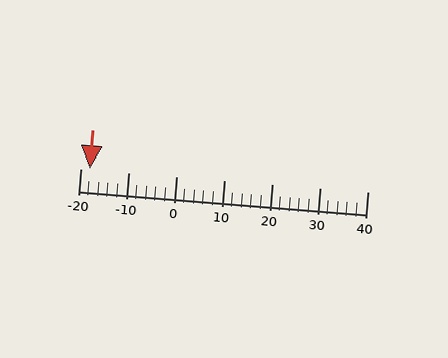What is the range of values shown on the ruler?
The ruler shows values from -20 to 40.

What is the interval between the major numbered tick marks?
The major tick marks are spaced 10 units apart.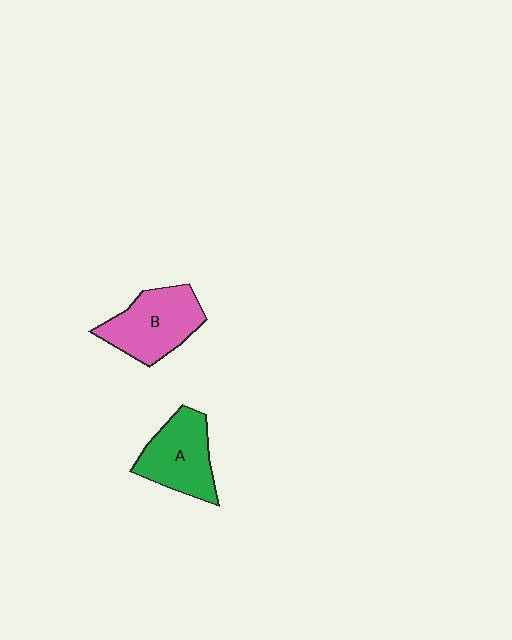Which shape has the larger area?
Shape B (pink).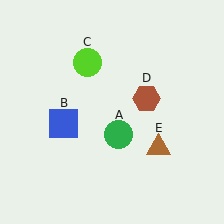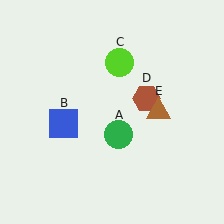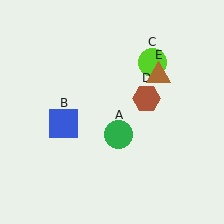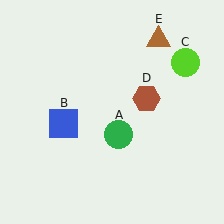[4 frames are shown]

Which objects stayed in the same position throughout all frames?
Green circle (object A) and blue square (object B) and brown hexagon (object D) remained stationary.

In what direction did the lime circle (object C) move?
The lime circle (object C) moved right.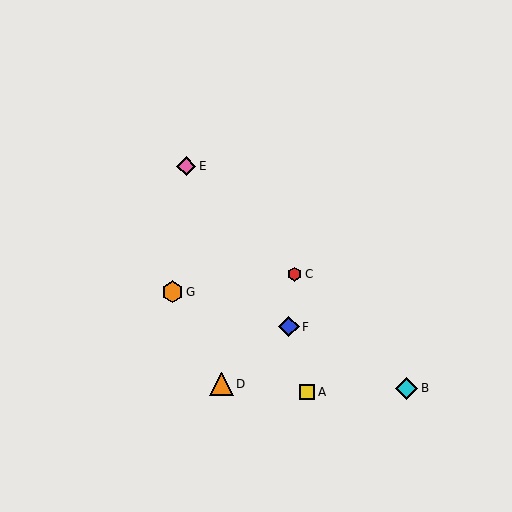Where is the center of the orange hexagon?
The center of the orange hexagon is at (173, 292).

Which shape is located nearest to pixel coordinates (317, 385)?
The yellow square (labeled A) at (307, 392) is nearest to that location.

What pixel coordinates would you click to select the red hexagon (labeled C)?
Click at (295, 274) to select the red hexagon C.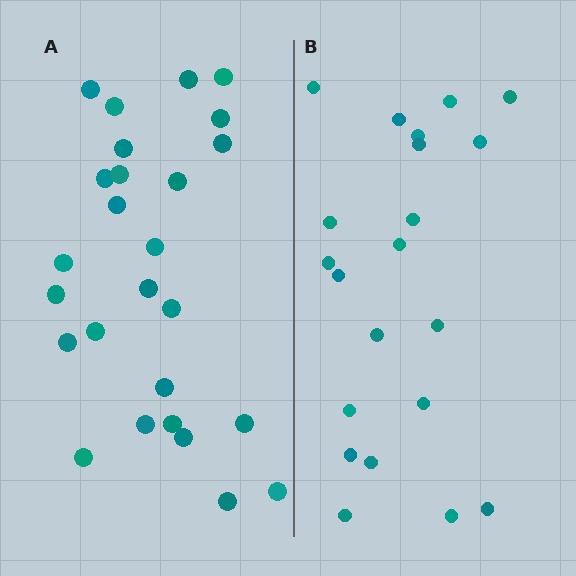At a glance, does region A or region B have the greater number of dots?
Region A (the left region) has more dots.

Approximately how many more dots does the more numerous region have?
Region A has about 5 more dots than region B.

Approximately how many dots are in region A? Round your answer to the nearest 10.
About 30 dots. (The exact count is 26, which rounds to 30.)